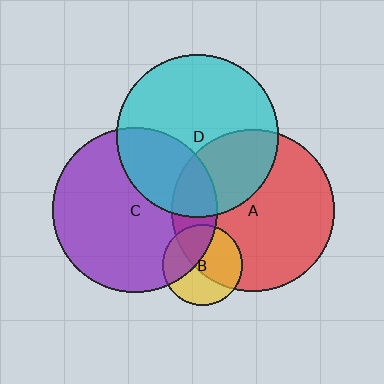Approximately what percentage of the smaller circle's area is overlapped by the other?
Approximately 30%.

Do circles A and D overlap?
Yes.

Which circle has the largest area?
Circle C (purple).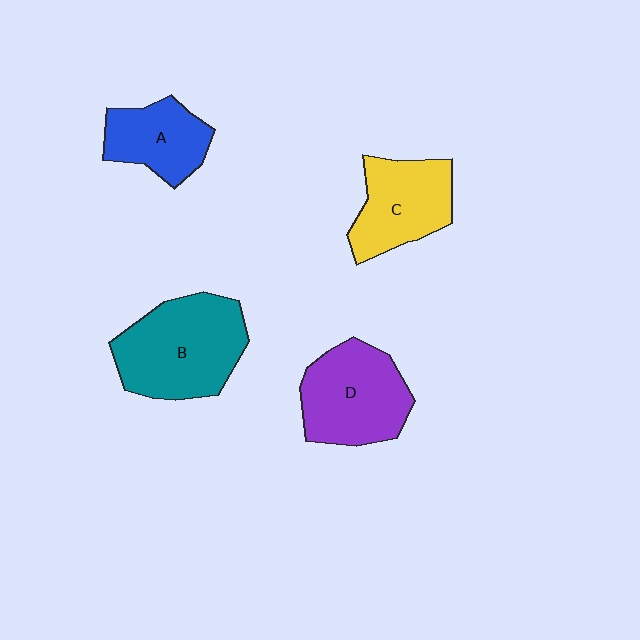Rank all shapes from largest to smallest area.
From largest to smallest: B (teal), D (purple), C (yellow), A (blue).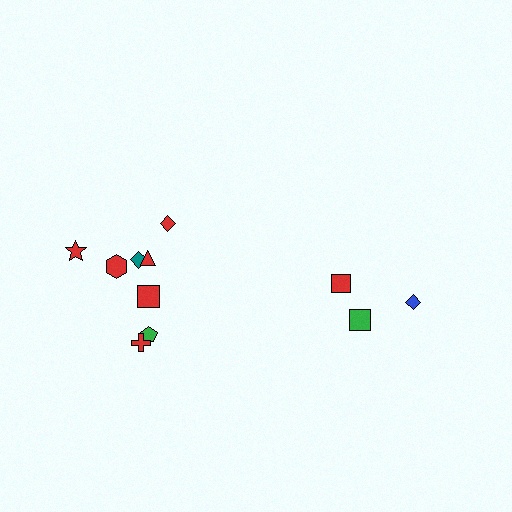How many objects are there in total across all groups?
There are 11 objects.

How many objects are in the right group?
There are 3 objects.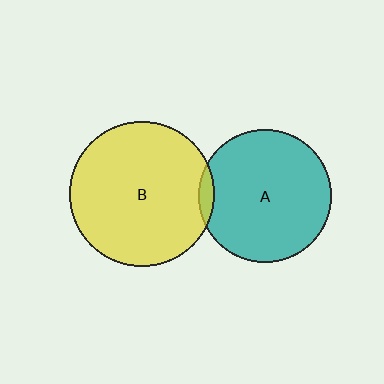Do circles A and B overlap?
Yes.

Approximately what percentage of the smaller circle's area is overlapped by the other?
Approximately 5%.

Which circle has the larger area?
Circle B (yellow).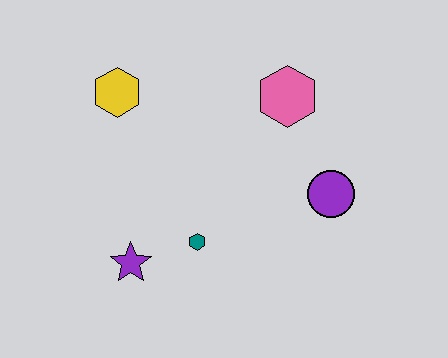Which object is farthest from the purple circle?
The yellow hexagon is farthest from the purple circle.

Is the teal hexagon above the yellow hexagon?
No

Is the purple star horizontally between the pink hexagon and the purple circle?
No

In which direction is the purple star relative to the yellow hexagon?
The purple star is below the yellow hexagon.